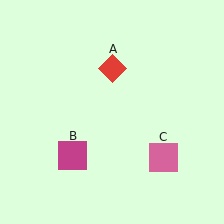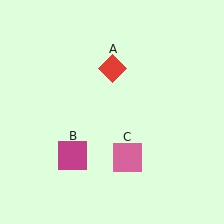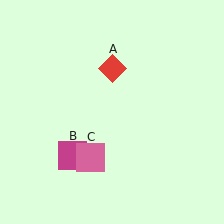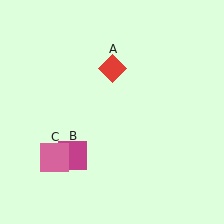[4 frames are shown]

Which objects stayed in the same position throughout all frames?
Red diamond (object A) and magenta square (object B) remained stationary.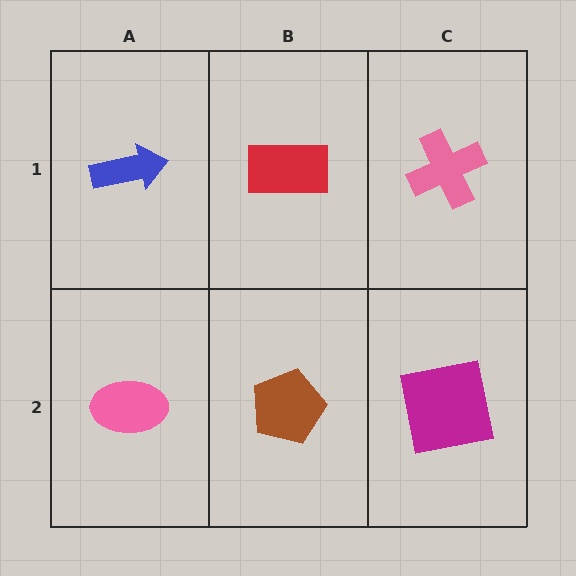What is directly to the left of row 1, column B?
A blue arrow.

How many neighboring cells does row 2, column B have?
3.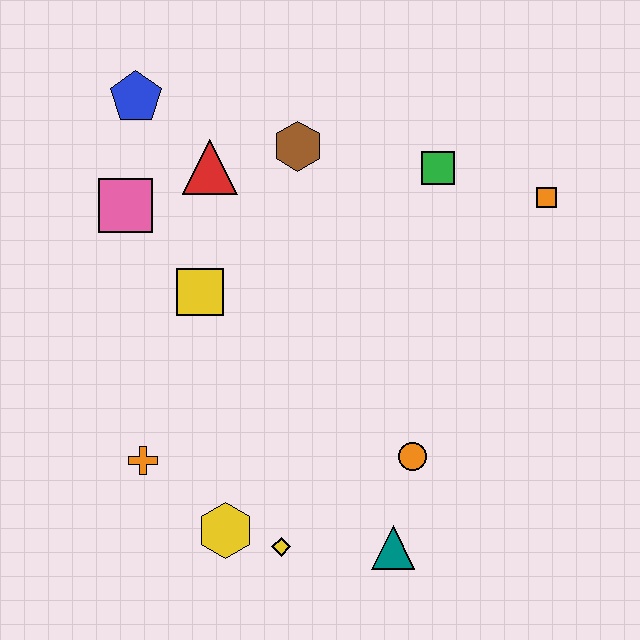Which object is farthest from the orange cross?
The orange square is farthest from the orange cross.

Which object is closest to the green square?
The orange square is closest to the green square.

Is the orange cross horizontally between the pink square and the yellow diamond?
Yes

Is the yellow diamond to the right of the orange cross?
Yes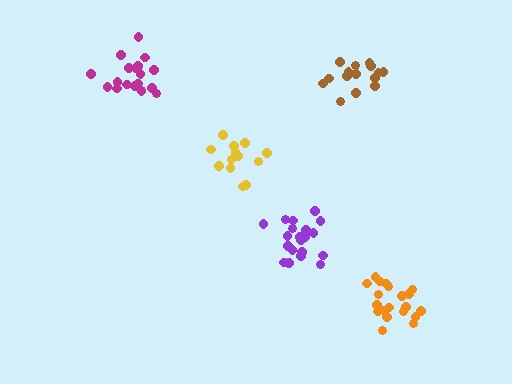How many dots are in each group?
Group 1: 20 dots, Group 2: 15 dots, Group 3: 14 dots, Group 4: 19 dots, Group 5: 20 dots (88 total).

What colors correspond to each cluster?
The clusters are colored: purple, brown, yellow, magenta, orange.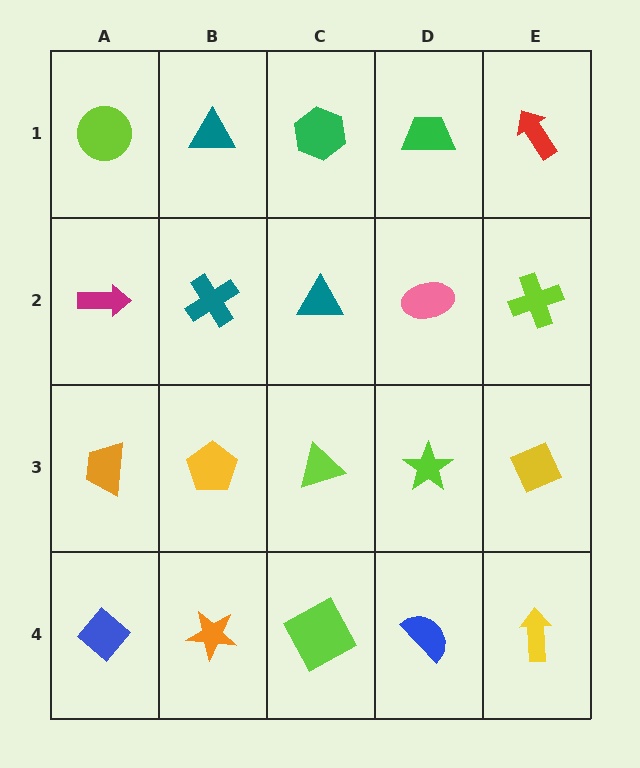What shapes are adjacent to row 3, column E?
A lime cross (row 2, column E), a yellow arrow (row 4, column E), a lime star (row 3, column D).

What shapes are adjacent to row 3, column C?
A teal triangle (row 2, column C), a lime square (row 4, column C), a yellow pentagon (row 3, column B), a lime star (row 3, column D).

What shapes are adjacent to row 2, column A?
A lime circle (row 1, column A), an orange trapezoid (row 3, column A), a teal cross (row 2, column B).